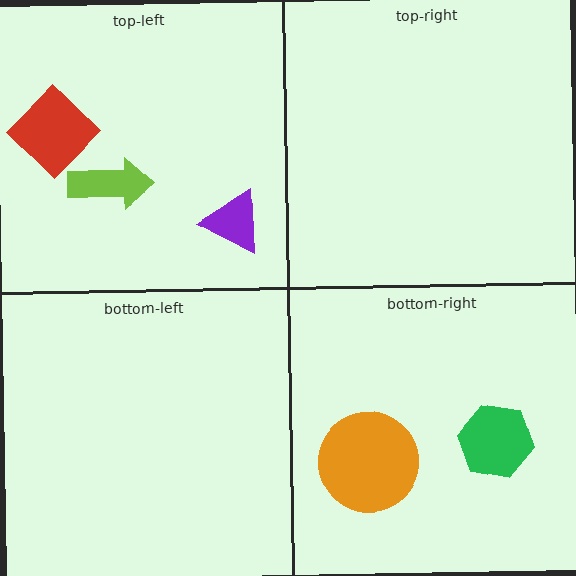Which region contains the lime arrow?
The top-left region.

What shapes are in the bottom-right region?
The orange circle, the green hexagon.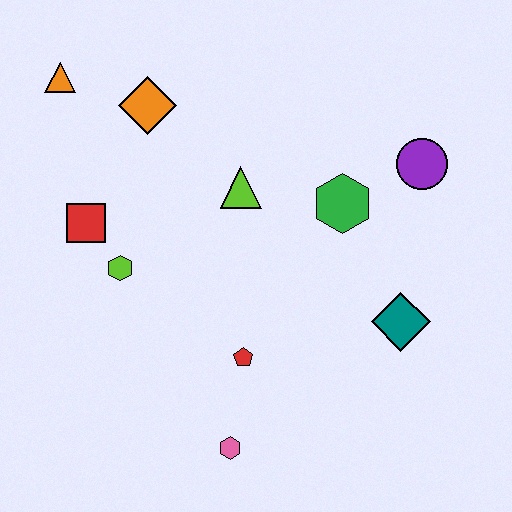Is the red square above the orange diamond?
No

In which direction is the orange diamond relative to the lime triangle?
The orange diamond is to the left of the lime triangle.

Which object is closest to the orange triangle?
The orange diamond is closest to the orange triangle.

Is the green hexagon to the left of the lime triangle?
No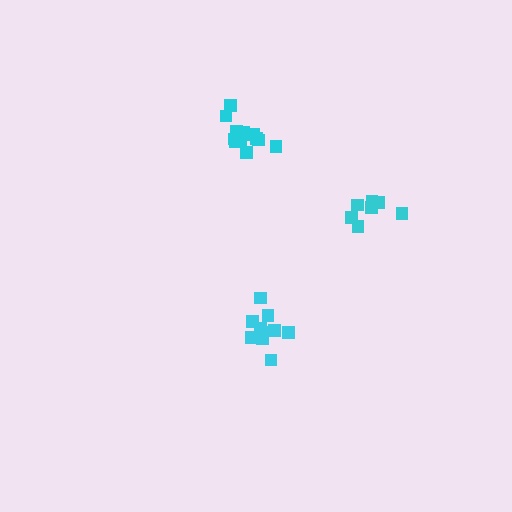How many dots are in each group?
Group 1: 12 dots, Group 2: 10 dots, Group 3: 7 dots (29 total).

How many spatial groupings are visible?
There are 3 spatial groupings.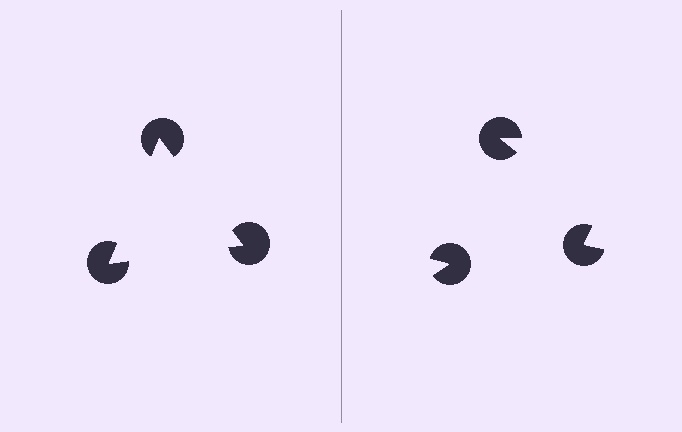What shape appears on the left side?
An illusory triangle.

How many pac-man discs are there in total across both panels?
6 — 3 on each side.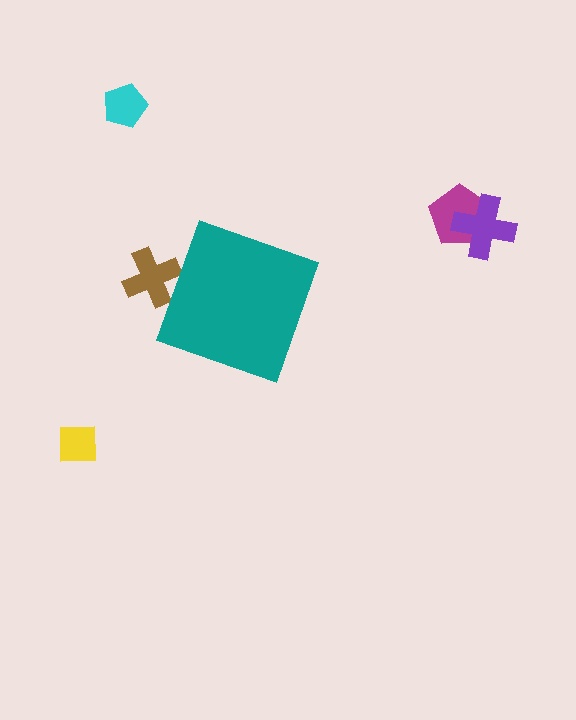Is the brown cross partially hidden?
Yes, the brown cross is partially hidden behind the teal diamond.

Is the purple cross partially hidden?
No, the purple cross is fully visible.